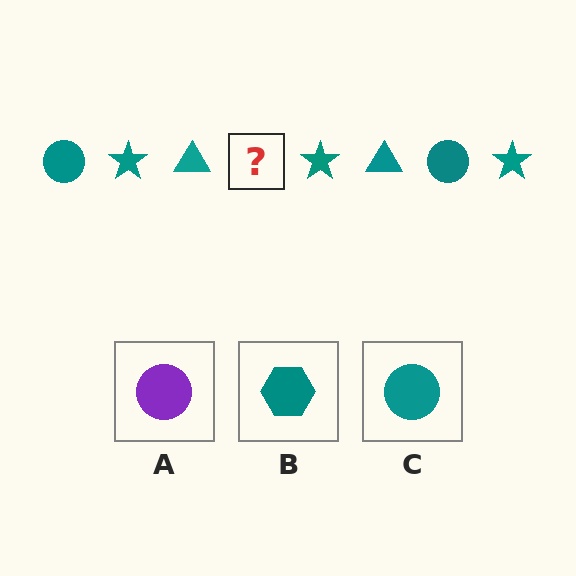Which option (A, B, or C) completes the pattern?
C.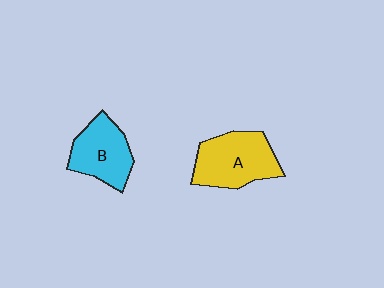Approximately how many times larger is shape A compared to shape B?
Approximately 1.2 times.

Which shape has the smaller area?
Shape B (cyan).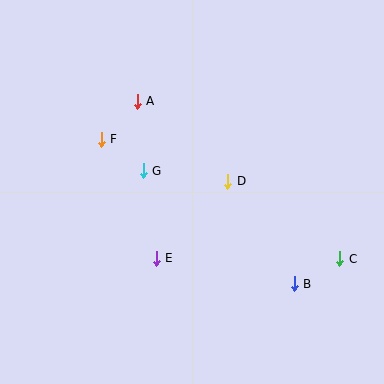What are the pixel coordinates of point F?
Point F is at (101, 139).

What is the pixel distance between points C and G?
The distance between C and G is 215 pixels.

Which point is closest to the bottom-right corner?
Point C is closest to the bottom-right corner.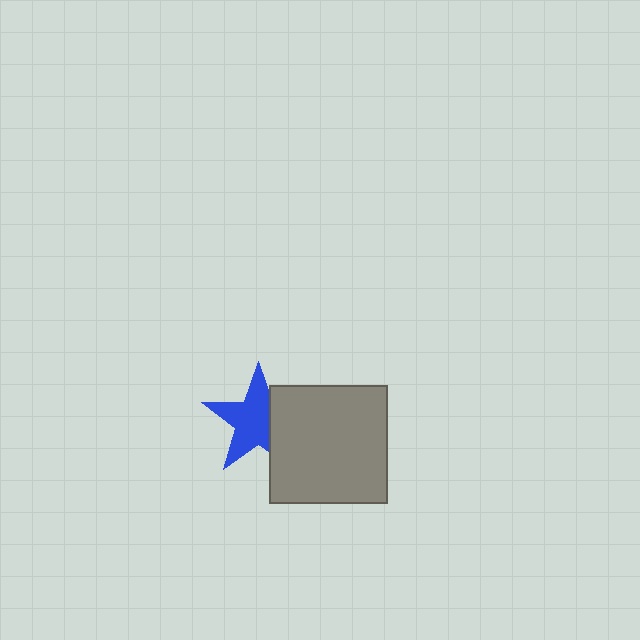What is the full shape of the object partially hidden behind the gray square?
The partially hidden object is a blue star.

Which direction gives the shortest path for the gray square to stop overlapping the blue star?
Moving right gives the shortest separation.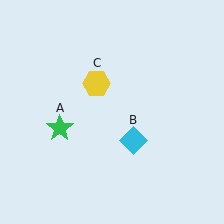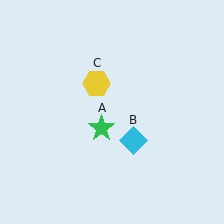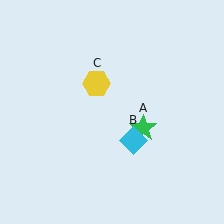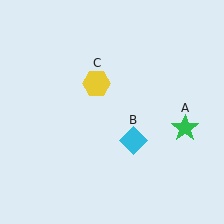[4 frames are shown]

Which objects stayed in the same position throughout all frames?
Cyan diamond (object B) and yellow hexagon (object C) remained stationary.